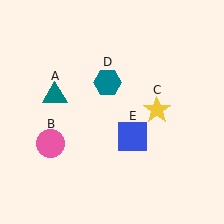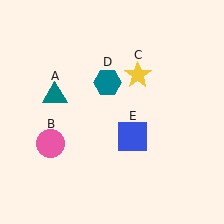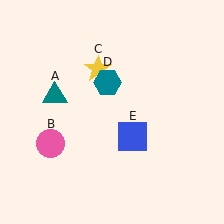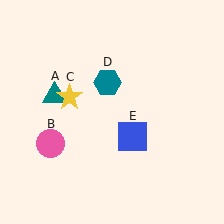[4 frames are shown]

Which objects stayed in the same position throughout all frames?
Teal triangle (object A) and pink circle (object B) and teal hexagon (object D) and blue square (object E) remained stationary.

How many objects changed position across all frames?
1 object changed position: yellow star (object C).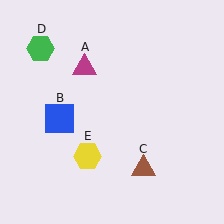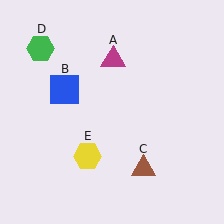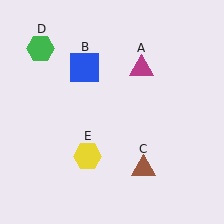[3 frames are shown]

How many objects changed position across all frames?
2 objects changed position: magenta triangle (object A), blue square (object B).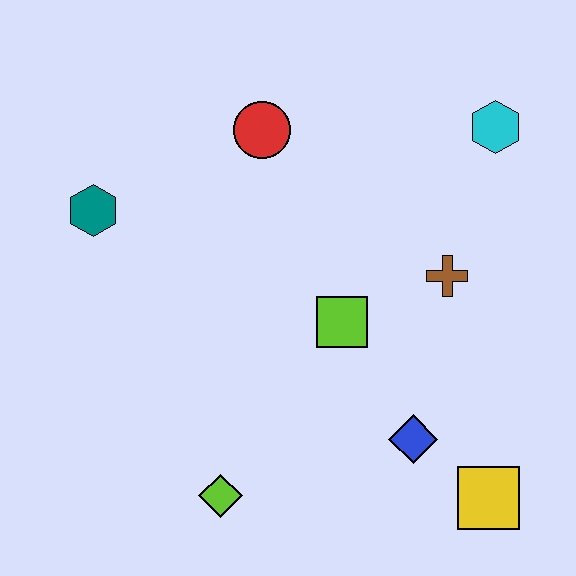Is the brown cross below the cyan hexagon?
Yes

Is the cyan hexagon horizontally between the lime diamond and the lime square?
No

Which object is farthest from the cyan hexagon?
The lime diamond is farthest from the cyan hexagon.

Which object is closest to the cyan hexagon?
The brown cross is closest to the cyan hexagon.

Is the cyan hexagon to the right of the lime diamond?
Yes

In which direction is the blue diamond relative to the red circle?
The blue diamond is below the red circle.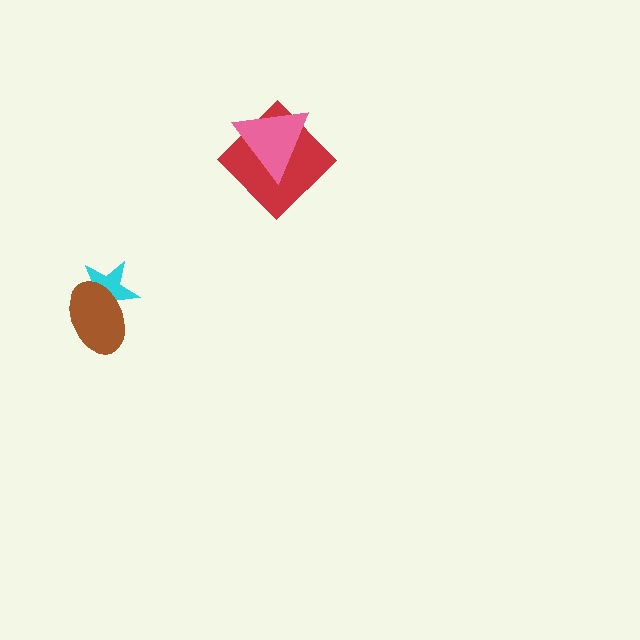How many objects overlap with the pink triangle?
1 object overlaps with the pink triangle.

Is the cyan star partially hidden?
Yes, it is partially covered by another shape.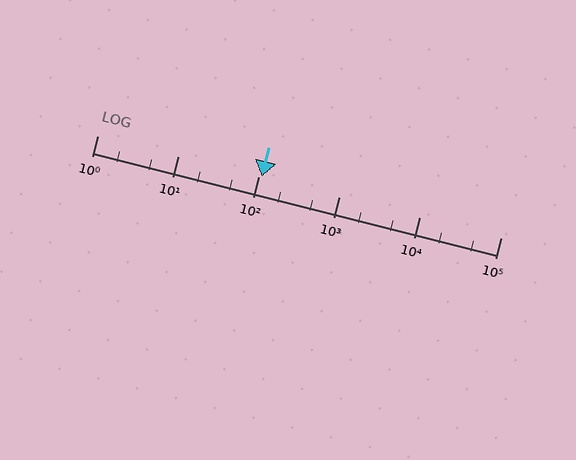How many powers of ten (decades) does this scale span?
The scale spans 5 decades, from 1 to 100000.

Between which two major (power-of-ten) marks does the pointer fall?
The pointer is between 100 and 1000.